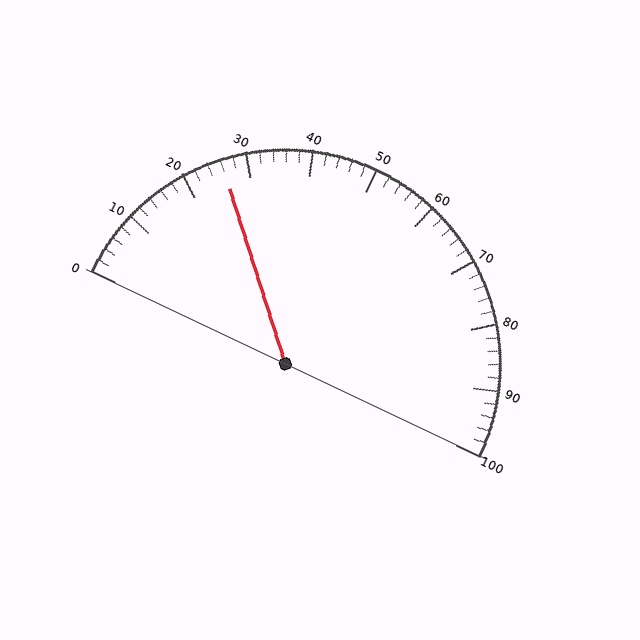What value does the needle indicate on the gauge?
The needle indicates approximately 26.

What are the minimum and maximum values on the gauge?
The gauge ranges from 0 to 100.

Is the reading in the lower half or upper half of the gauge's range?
The reading is in the lower half of the range (0 to 100).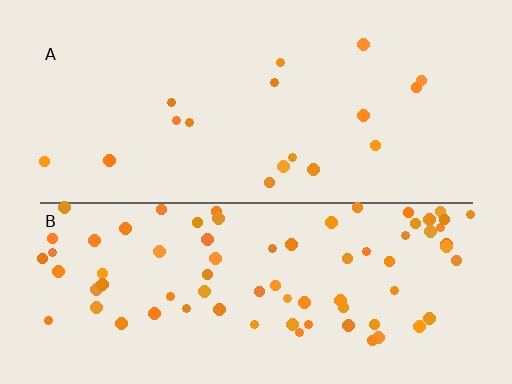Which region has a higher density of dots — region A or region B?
B (the bottom).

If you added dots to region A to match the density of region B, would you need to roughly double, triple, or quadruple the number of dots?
Approximately quadruple.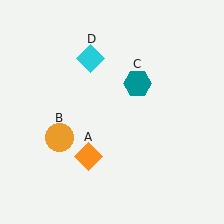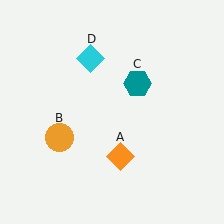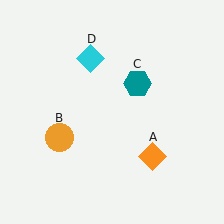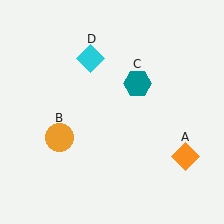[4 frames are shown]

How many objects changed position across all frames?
1 object changed position: orange diamond (object A).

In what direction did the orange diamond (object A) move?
The orange diamond (object A) moved right.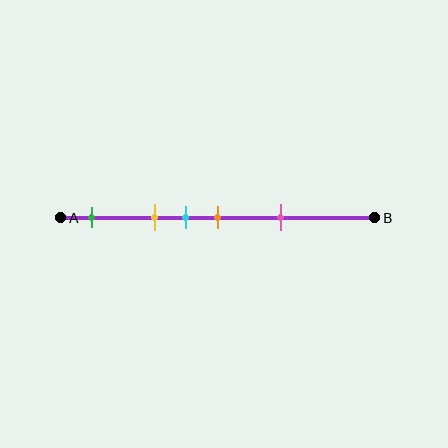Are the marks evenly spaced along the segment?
No, the marks are not evenly spaced.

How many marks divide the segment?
There are 5 marks dividing the segment.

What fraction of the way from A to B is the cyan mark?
The cyan mark is approximately 40% (0.4) of the way from A to B.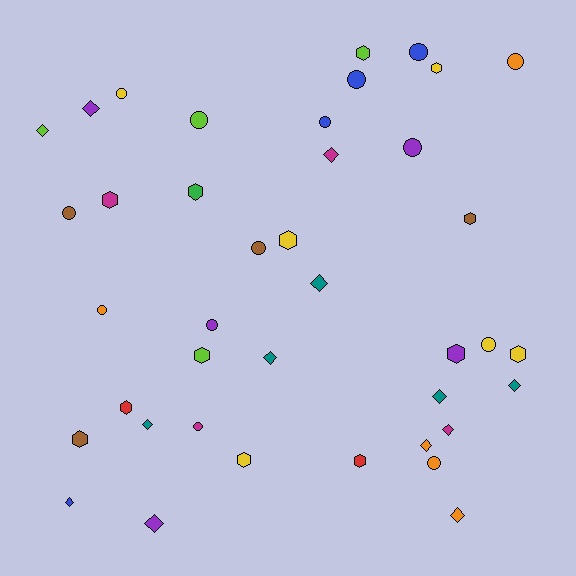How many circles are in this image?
There are 14 circles.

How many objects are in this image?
There are 40 objects.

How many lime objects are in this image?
There are 4 lime objects.